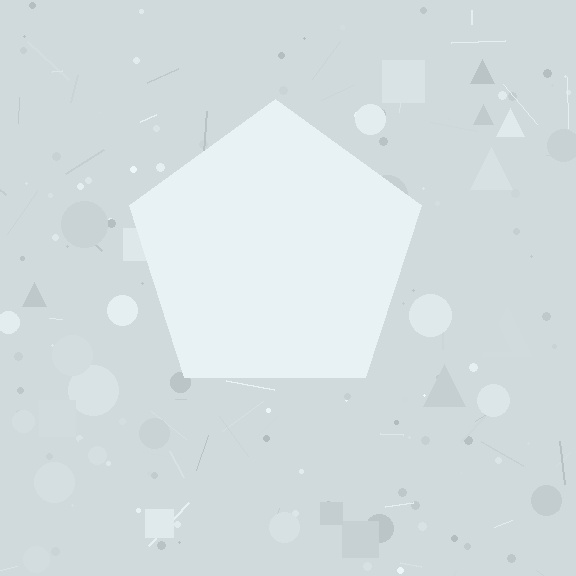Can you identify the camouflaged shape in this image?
The camouflaged shape is a pentagon.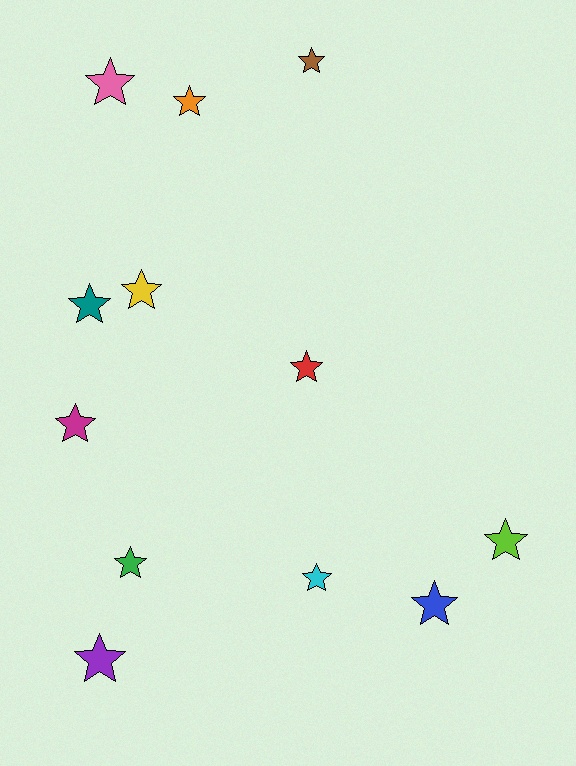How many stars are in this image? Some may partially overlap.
There are 12 stars.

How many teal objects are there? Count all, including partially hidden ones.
There is 1 teal object.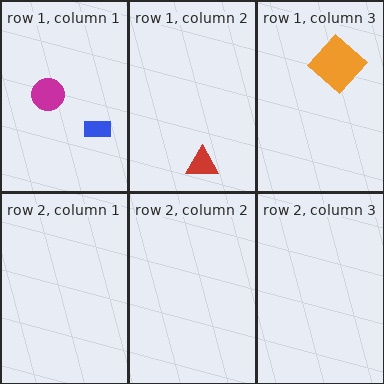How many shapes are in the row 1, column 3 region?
1.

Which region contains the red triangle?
The row 1, column 2 region.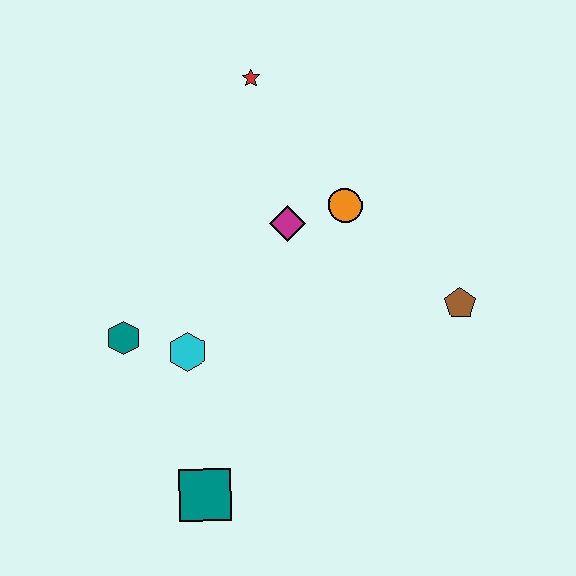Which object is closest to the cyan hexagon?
The teal hexagon is closest to the cyan hexagon.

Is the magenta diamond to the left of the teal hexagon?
No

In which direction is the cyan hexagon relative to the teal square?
The cyan hexagon is above the teal square.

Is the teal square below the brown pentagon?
Yes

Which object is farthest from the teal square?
The red star is farthest from the teal square.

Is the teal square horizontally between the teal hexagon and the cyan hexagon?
No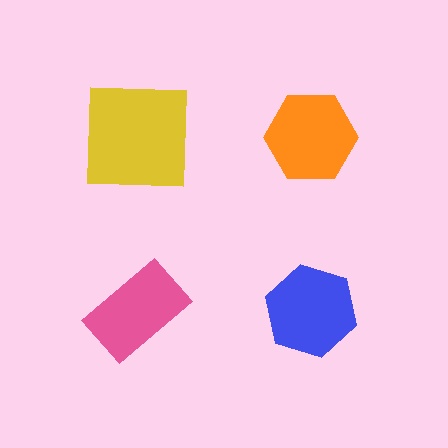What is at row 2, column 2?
A blue hexagon.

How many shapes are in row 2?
2 shapes.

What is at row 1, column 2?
An orange hexagon.